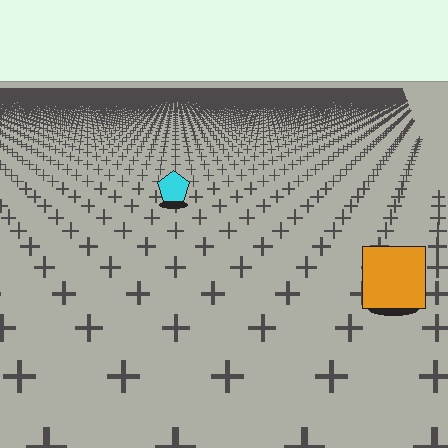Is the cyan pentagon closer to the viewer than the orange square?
No. The orange square is closer — you can tell from the texture gradient: the ground texture is coarser near it.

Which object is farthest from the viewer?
The cyan pentagon is farthest from the viewer. It appears smaller and the ground texture around it is denser.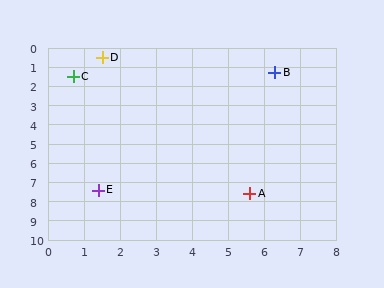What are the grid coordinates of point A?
Point A is at approximately (5.6, 7.6).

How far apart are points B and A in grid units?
Points B and A are about 6.3 grid units apart.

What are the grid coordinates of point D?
Point D is at approximately (1.5, 0.5).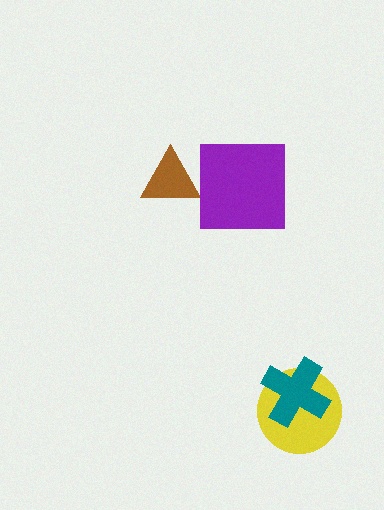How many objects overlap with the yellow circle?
1 object overlaps with the yellow circle.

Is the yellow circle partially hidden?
Yes, it is partially covered by another shape.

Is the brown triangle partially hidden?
No, no other shape covers it.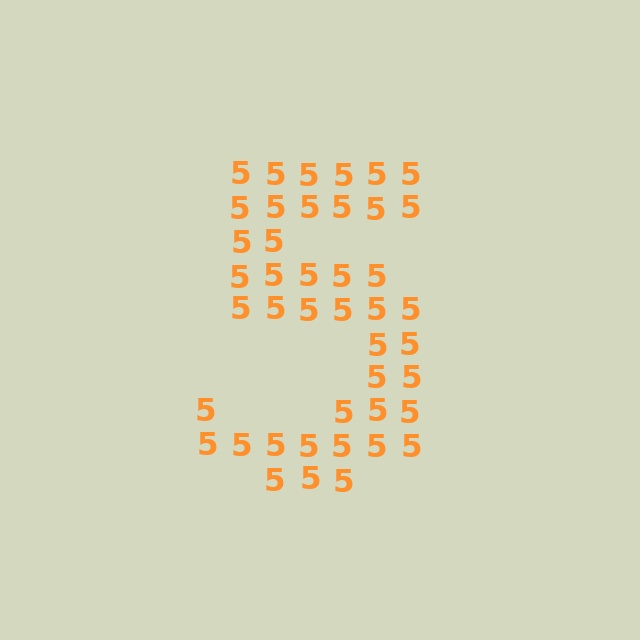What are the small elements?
The small elements are digit 5's.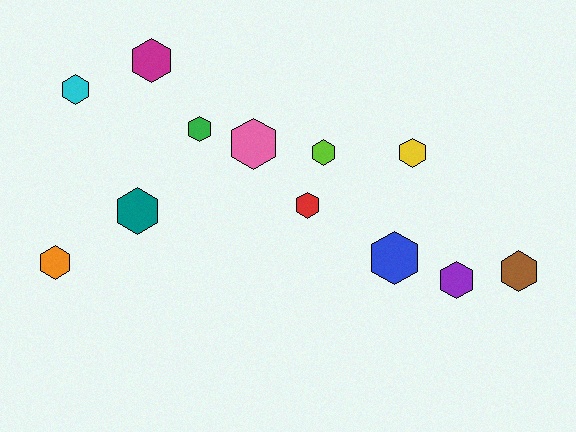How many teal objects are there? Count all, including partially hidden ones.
There is 1 teal object.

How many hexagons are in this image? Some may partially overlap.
There are 12 hexagons.